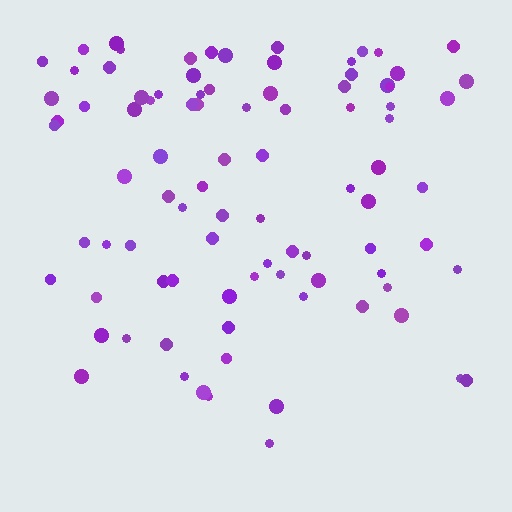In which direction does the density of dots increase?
From bottom to top, with the top side densest.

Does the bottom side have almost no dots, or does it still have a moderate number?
Still a moderate number, just noticeably fewer than the top.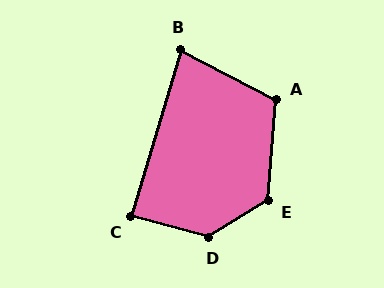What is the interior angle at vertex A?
Approximately 114 degrees (obtuse).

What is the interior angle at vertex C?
Approximately 88 degrees (approximately right).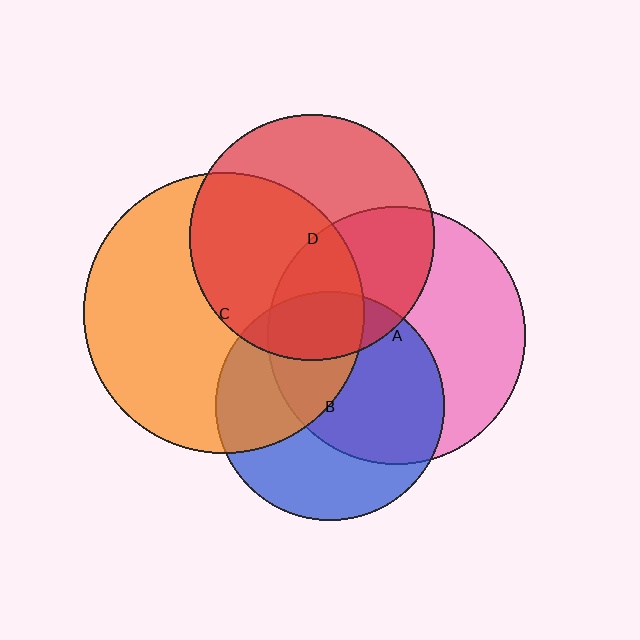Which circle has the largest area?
Circle C (orange).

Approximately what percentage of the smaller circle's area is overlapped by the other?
Approximately 55%.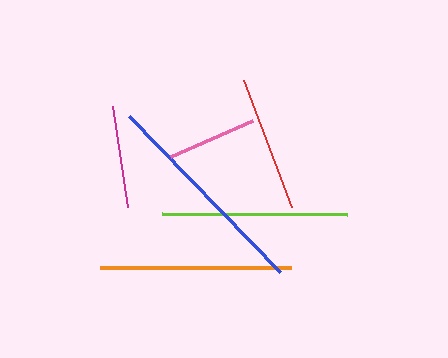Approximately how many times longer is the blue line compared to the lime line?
The blue line is approximately 1.2 times the length of the lime line.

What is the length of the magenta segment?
The magenta segment is approximately 102 pixels long.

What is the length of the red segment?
The red segment is approximately 136 pixels long.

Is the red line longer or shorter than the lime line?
The lime line is longer than the red line.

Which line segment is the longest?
The blue line is the longest at approximately 217 pixels.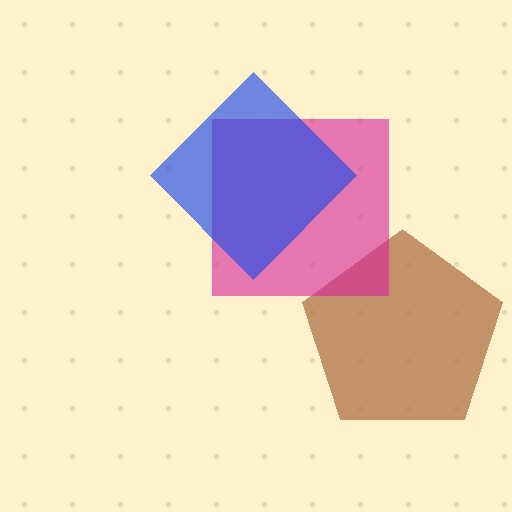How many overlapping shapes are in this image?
There are 3 overlapping shapes in the image.